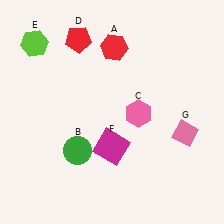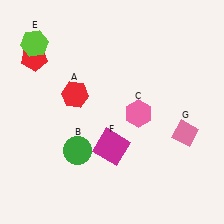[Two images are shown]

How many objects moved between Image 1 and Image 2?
2 objects moved between the two images.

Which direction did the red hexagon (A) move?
The red hexagon (A) moved down.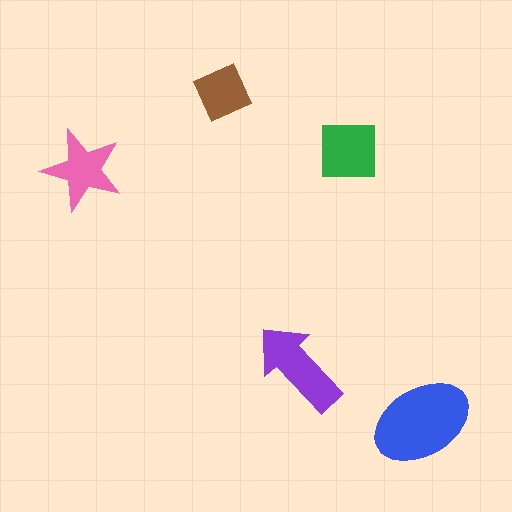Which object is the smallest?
The brown diamond.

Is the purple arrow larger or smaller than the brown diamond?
Larger.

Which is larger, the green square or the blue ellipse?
The blue ellipse.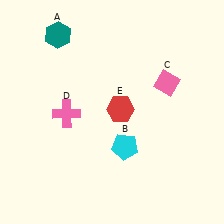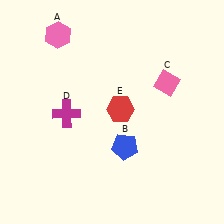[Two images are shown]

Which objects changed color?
A changed from teal to pink. B changed from cyan to blue. D changed from pink to magenta.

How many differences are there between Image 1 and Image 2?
There are 3 differences between the two images.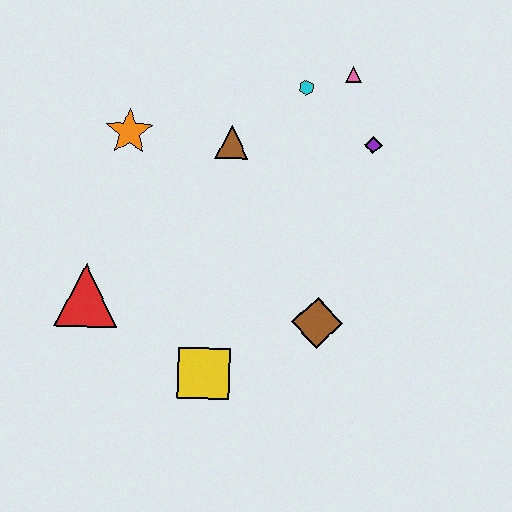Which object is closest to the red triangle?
The yellow square is closest to the red triangle.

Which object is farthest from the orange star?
The brown diamond is farthest from the orange star.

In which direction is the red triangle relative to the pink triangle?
The red triangle is to the left of the pink triangle.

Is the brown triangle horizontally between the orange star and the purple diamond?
Yes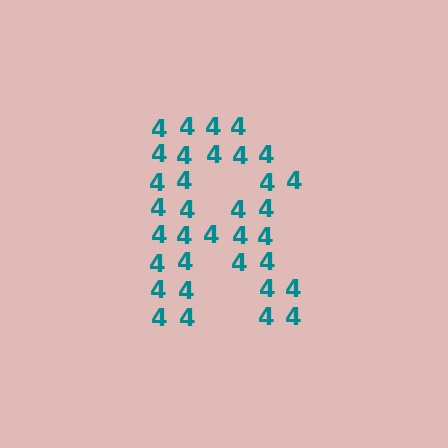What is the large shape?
The large shape is the letter R.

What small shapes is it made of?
It is made of small digit 4's.